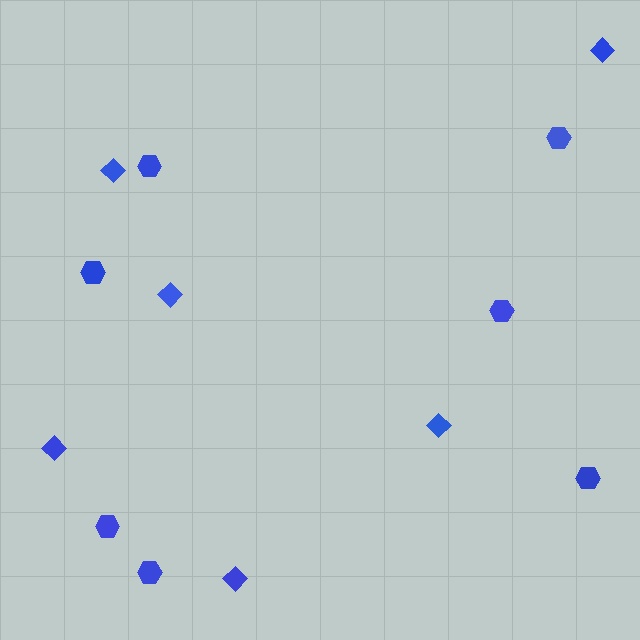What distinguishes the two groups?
There are 2 groups: one group of diamonds (6) and one group of hexagons (7).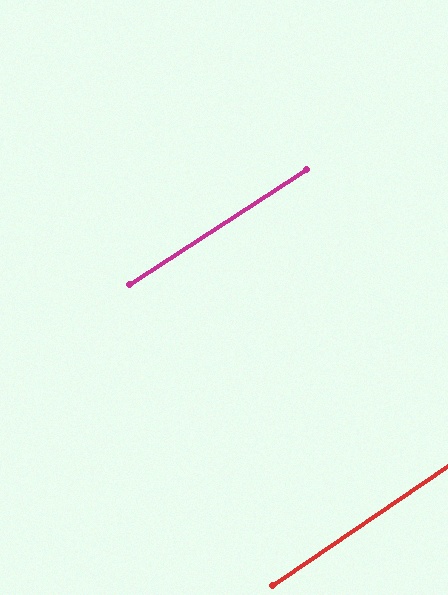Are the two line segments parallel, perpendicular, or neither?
Parallel — their directions differ by only 1.1°.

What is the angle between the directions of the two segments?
Approximately 1 degree.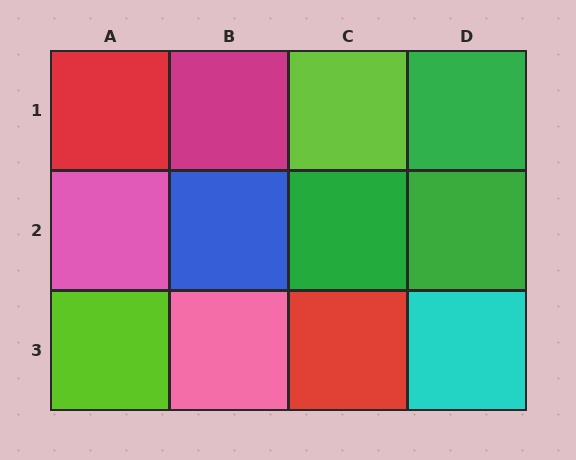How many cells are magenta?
1 cell is magenta.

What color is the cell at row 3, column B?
Pink.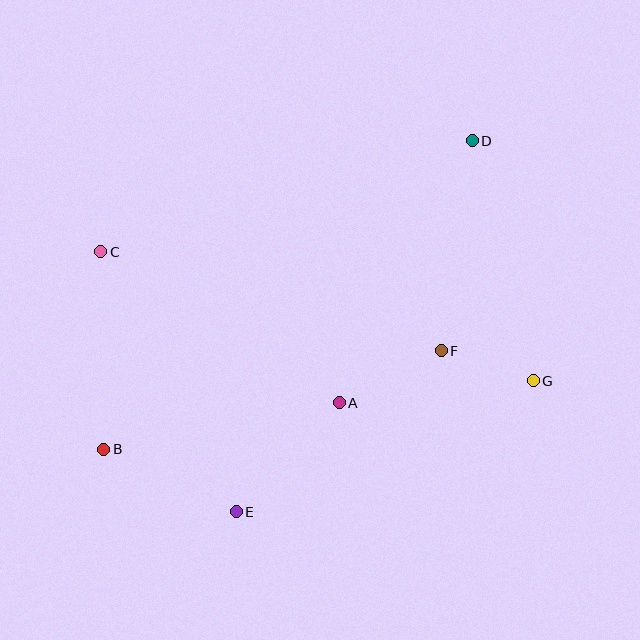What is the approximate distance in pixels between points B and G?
The distance between B and G is approximately 435 pixels.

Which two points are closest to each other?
Points F and G are closest to each other.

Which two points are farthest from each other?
Points B and D are farthest from each other.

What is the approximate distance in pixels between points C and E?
The distance between C and E is approximately 293 pixels.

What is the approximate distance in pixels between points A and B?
The distance between A and B is approximately 240 pixels.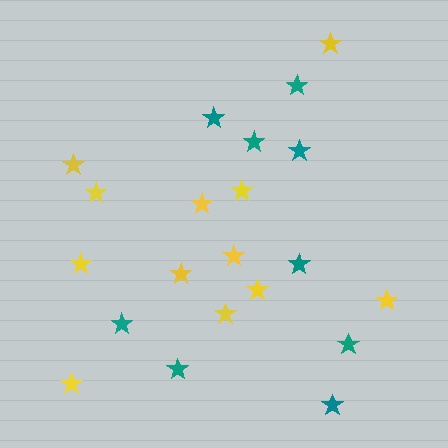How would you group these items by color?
There are 2 groups: one group of yellow stars (12) and one group of teal stars (9).